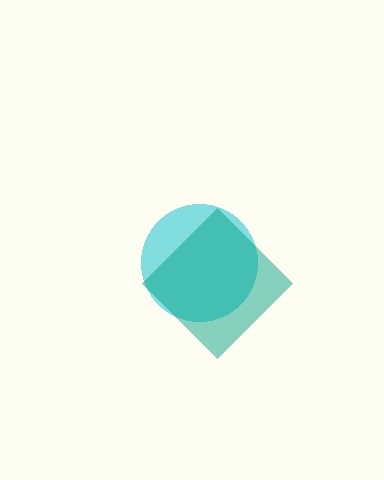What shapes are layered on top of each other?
The layered shapes are: a cyan circle, a teal diamond.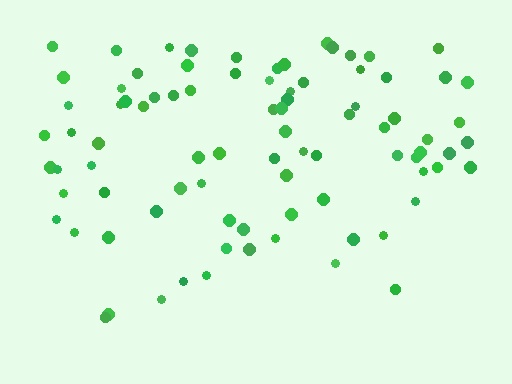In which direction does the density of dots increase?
From bottom to top, with the top side densest.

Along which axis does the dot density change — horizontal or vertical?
Vertical.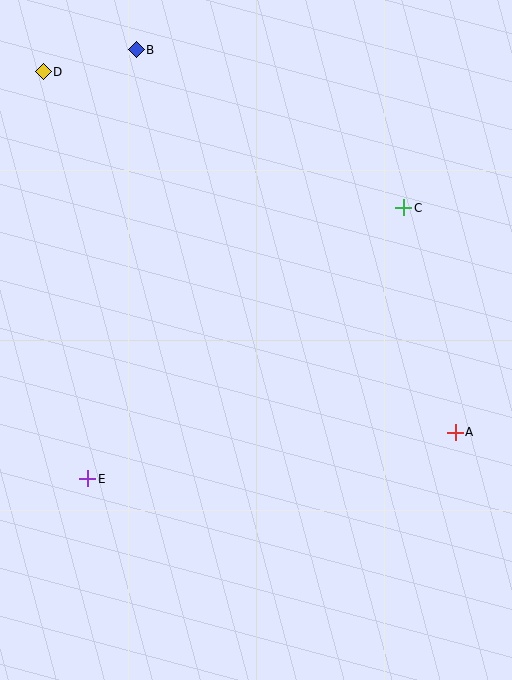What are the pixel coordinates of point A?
Point A is at (455, 432).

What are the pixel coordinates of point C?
Point C is at (404, 208).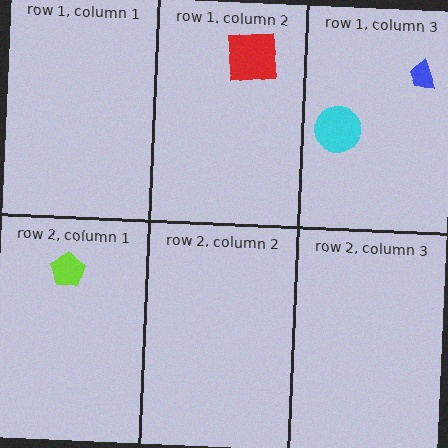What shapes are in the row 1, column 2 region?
The red square.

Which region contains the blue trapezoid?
The row 1, column 3 region.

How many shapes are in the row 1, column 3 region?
2.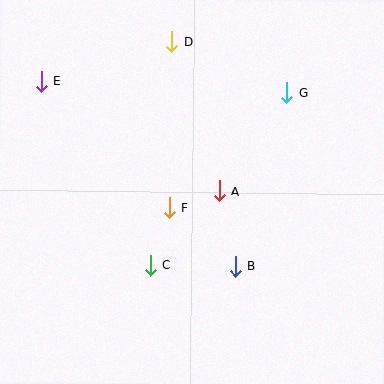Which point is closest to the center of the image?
Point A at (219, 191) is closest to the center.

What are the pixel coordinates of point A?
Point A is at (219, 191).